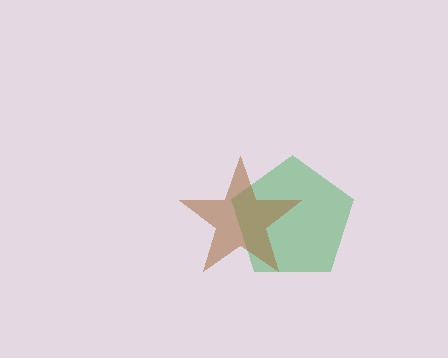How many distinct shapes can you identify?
There are 2 distinct shapes: a green pentagon, a brown star.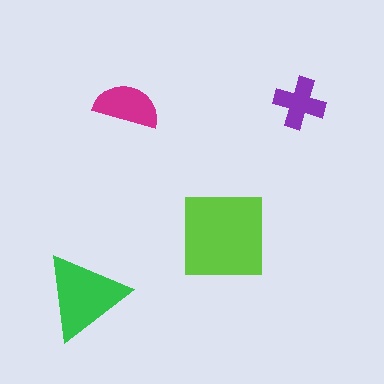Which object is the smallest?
The purple cross.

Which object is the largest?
The lime square.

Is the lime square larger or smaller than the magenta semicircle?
Larger.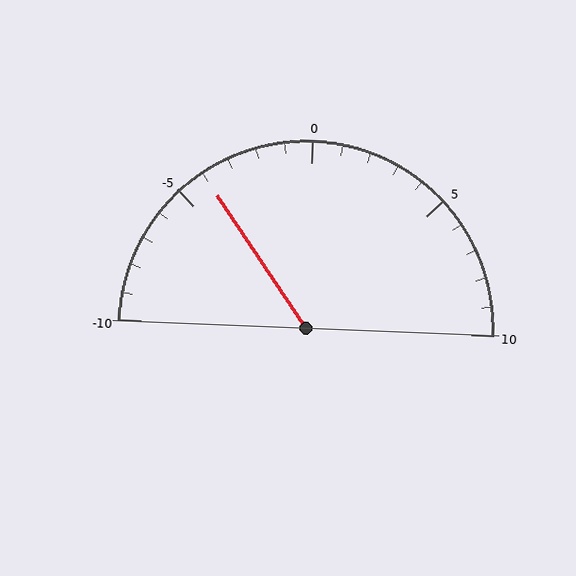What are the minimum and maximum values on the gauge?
The gauge ranges from -10 to 10.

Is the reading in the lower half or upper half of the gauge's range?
The reading is in the lower half of the range (-10 to 10).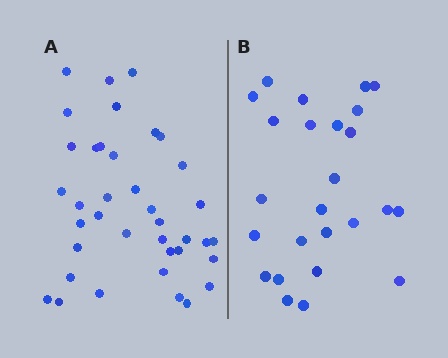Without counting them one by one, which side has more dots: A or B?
Region A (the left region) has more dots.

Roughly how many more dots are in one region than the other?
Region A has approximately 15 more dots than region B.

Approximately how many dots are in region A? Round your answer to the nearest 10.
About 40 dots. (The exact count is 38, which rounds to 40.)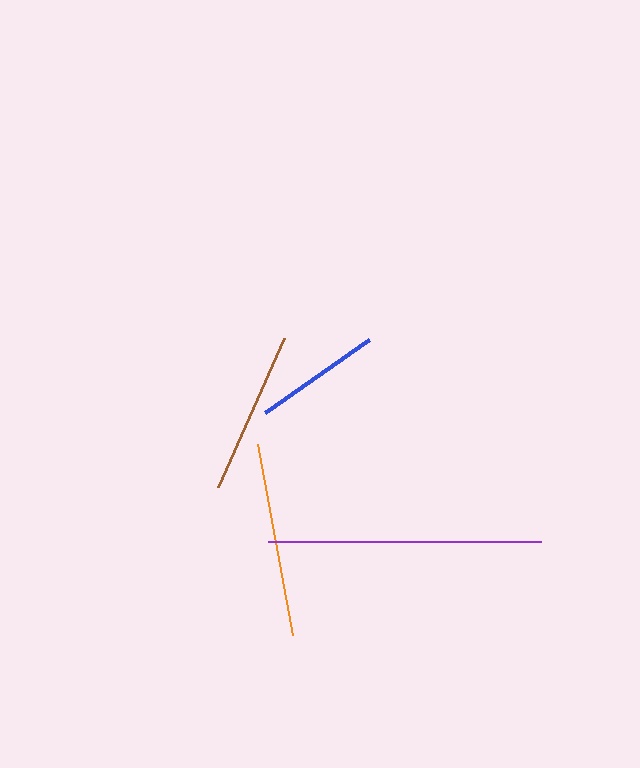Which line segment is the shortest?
The blue line is the shortest at approximately 127 pixels.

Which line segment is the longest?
The purple line is the longest at approximately 273 pixels.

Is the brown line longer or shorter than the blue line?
The brown line is longer than the blue line.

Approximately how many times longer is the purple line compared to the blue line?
The purple line is approximately 2.2 times the length of the blue line.